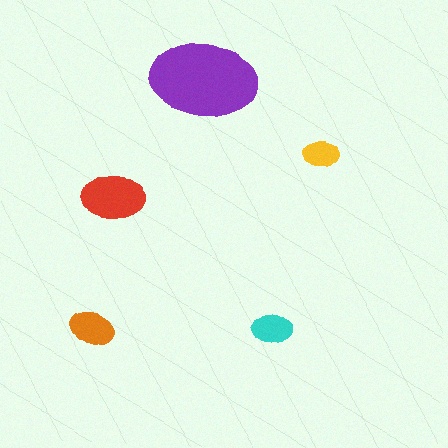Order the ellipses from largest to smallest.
the purple one, the red one, the orange one, the cyan one, the yellow one.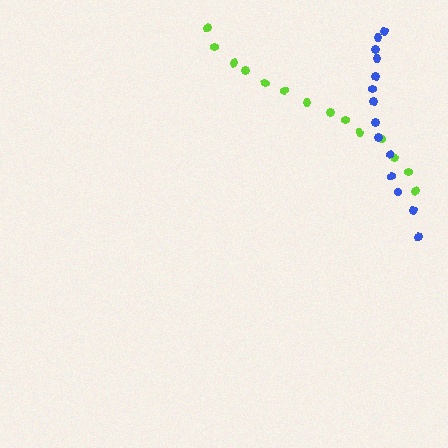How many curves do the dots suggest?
There are 2 distinct paths.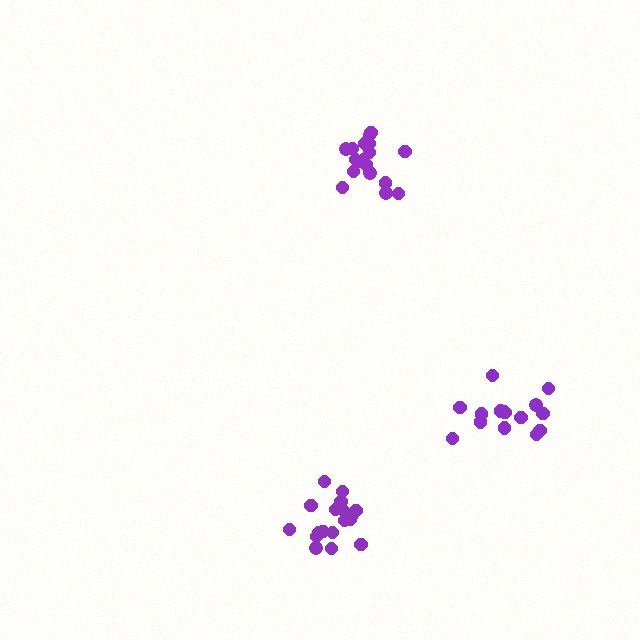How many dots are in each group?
Group 1: 15 dots, Group 2: 18 dots, Group 3: 19 dots (52 total).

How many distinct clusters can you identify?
There are 3 distinct clusters.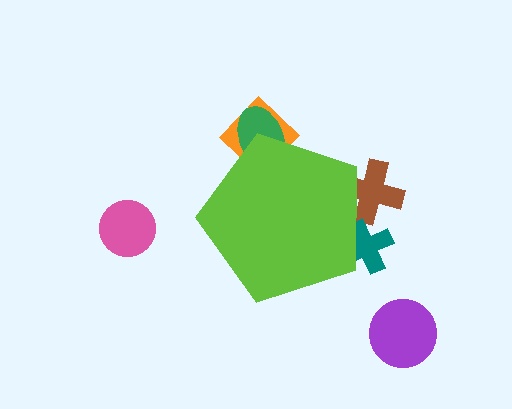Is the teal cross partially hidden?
Yes, the teal cross is partially hidden behind the lime pentagon.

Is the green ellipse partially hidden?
Yes, the green ellipse is partially hidden behind the lime pentagon.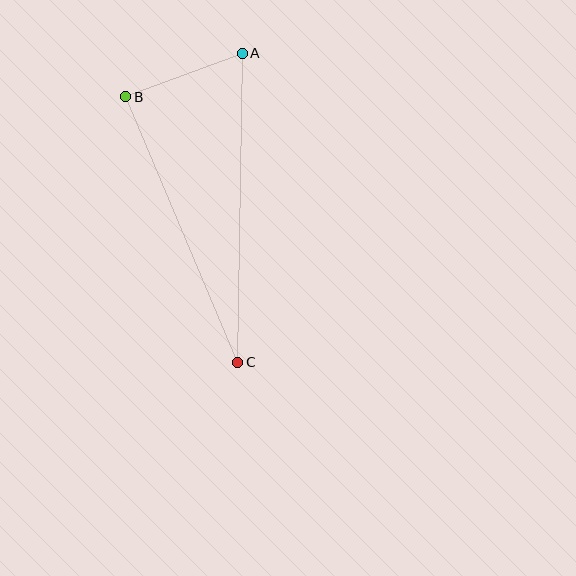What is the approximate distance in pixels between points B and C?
The distance between B and C is approximately 288 pixels.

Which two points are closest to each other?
Points A and B are closest to each other.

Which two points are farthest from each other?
Points A and C are farthest from each other.